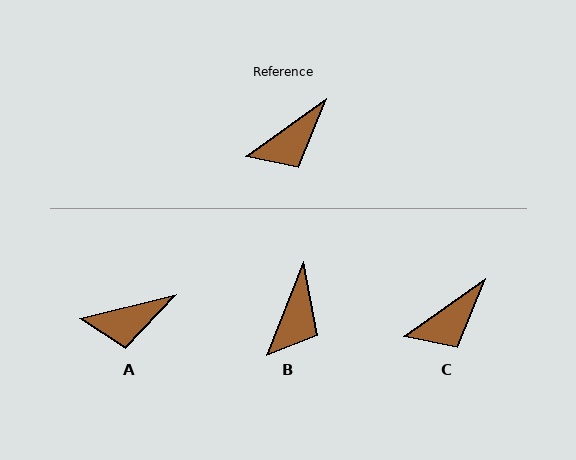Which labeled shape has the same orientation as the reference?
C.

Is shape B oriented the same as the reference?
No, it is off by about 33 degrees.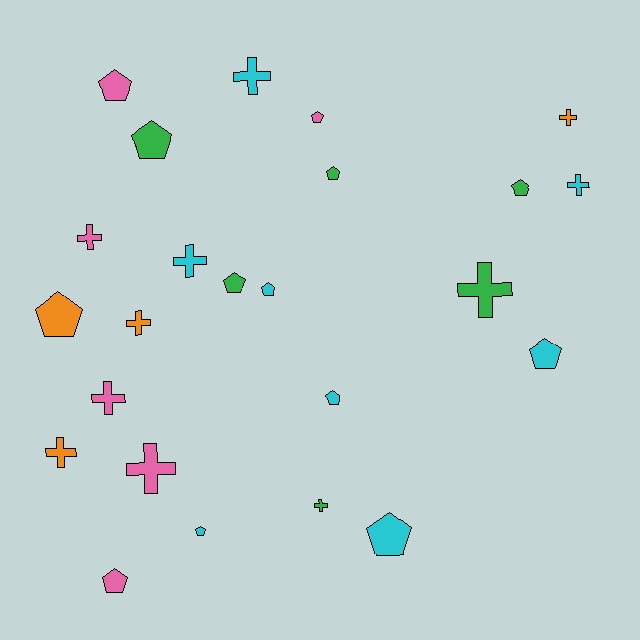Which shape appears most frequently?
Pentagon, with 13 objects.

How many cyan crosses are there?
There are 3 cyan crosses.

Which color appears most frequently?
Cyan, with 8 objects.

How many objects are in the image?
There are 24 objects.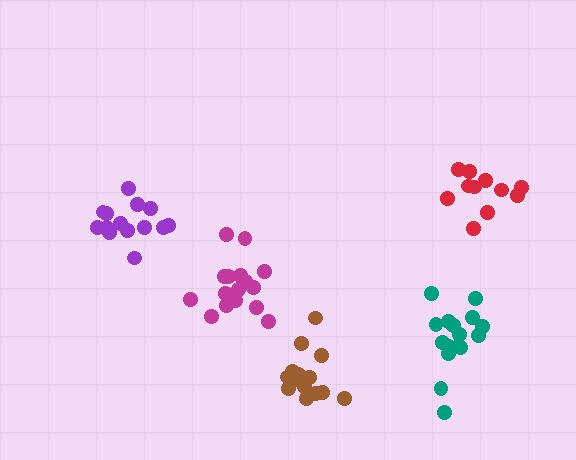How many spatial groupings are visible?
There are 5 spatial groupings.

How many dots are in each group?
Group 1: 16 dots, Group 2: 16 dots, Group 3: 14 dots, Group 4: 11 dots, Group 5: 14 dots (71 total).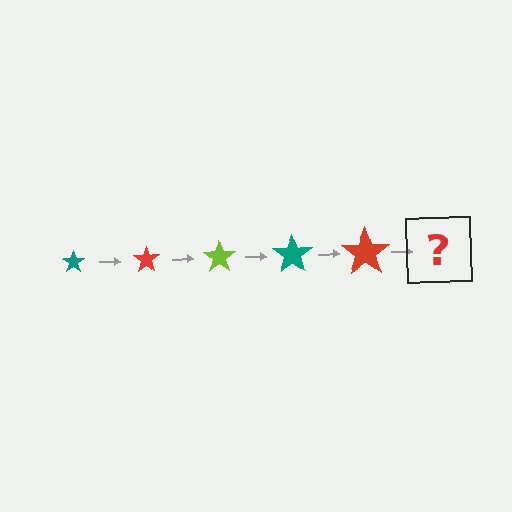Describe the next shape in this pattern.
It should be a lime star, larger than the previous one.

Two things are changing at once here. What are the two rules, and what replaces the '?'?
The two rules are that the star grows larger each step and the color cycles through teal, red, and lime. The '?' should be a lime star, larger than the previous one.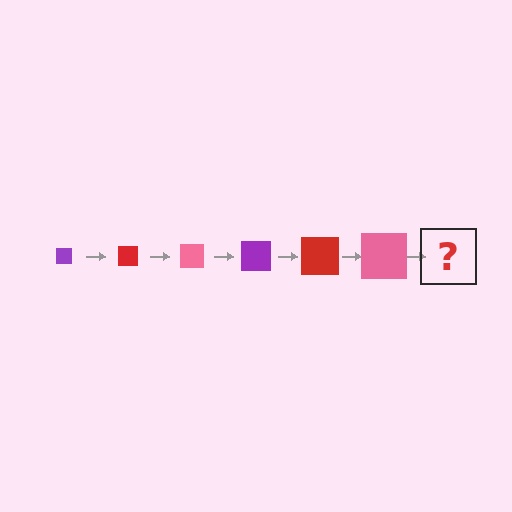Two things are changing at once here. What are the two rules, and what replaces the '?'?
The two rules are that the square grows larger each step and the color cycles through purple, red, and pink. The '?' should be a purple square, larger than the previous one.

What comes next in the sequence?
The next element should be a purple square, larger than the previous one.